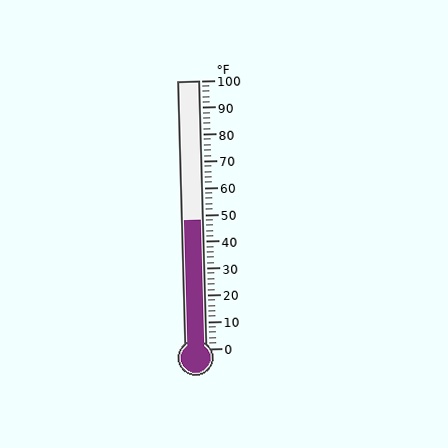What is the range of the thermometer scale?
The thermometer scale ranges from 0°F to 100°F.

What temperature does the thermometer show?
The thermometer shows approximately 48°F.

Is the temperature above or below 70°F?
The temperature is below 70°F.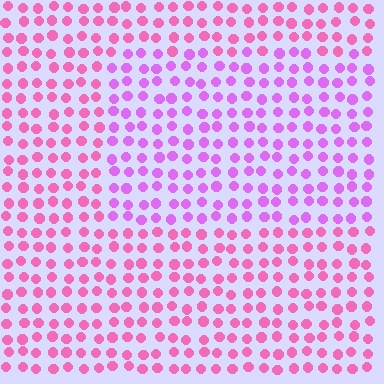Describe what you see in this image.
The image is filled with small pink elements in a uniform arrangement. A rectangle-shaped region is visible where the elements are tinted to a slightly different hue, forming a subtle color boundary.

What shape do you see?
I see a rectangle.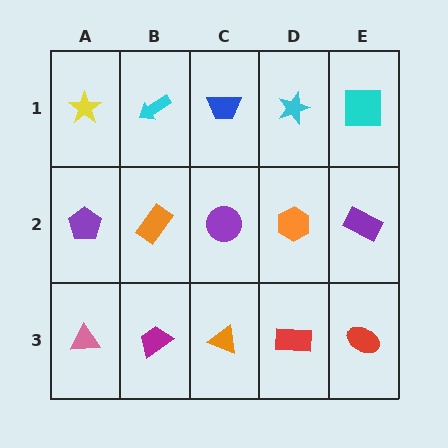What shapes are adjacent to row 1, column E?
A purple rectangle (row 2, column E), a cyan star (row 1, column D).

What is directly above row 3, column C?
A purple circle.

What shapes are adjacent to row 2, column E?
A cyan square (row 1, column E), a red ellipse (row 3, column E), an orange hexagon (row 2, column D).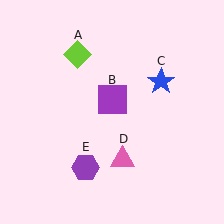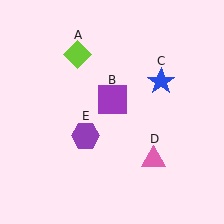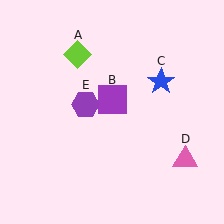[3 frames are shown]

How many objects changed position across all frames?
2 objects changed position: pink triangle (object D), purple hexagon (object E).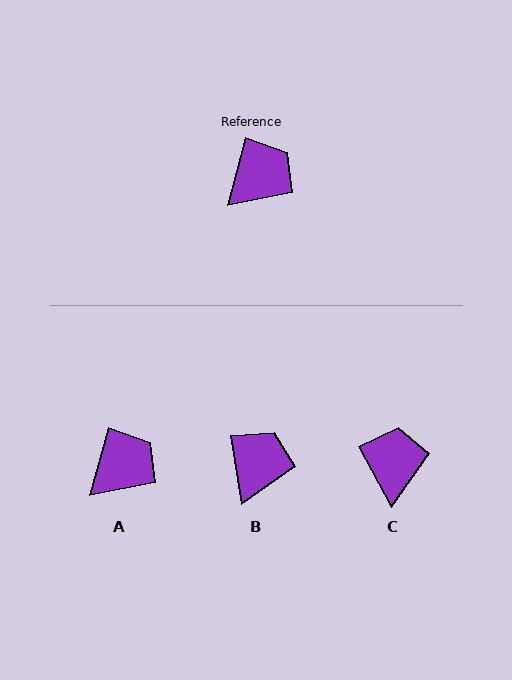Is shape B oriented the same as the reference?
No, it is off by about 25 degrees.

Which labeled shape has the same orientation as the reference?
A.